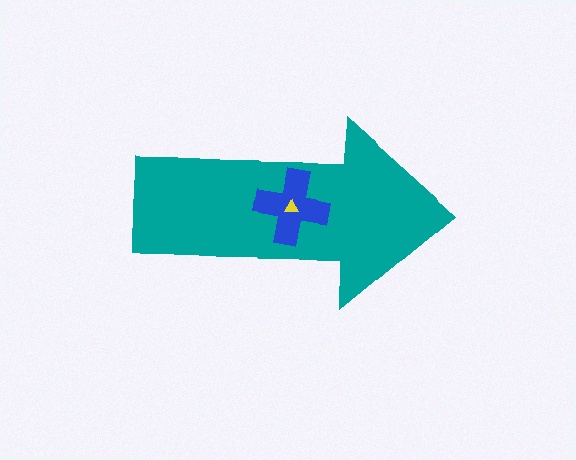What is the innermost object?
The yellow triangle.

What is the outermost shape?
The teal arrow.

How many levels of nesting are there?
3.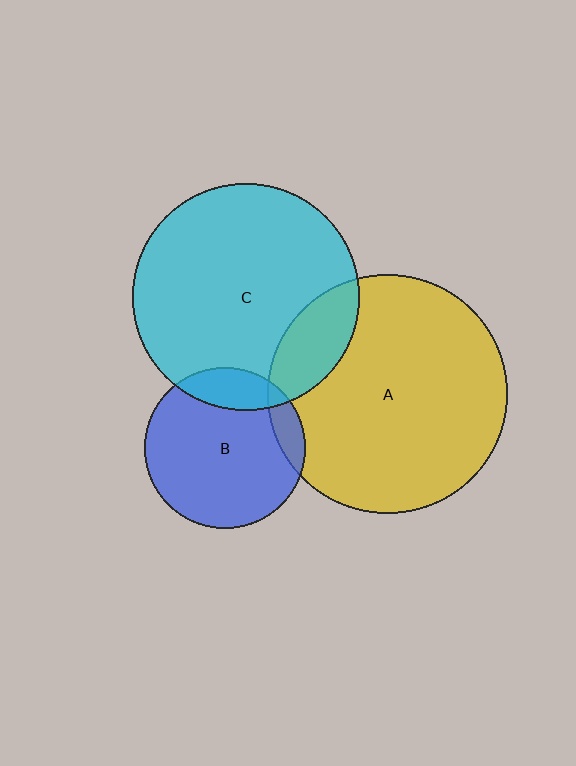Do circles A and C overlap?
Yes.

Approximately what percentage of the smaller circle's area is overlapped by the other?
Approximately 15%.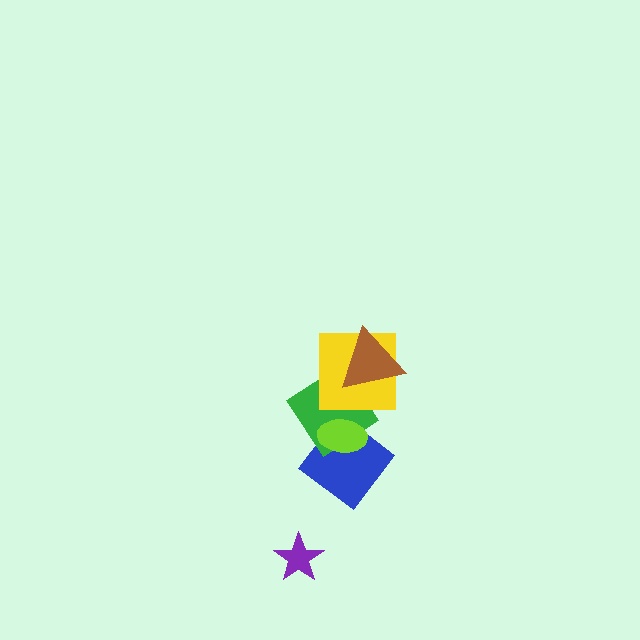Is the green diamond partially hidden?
Yes, it is partially covered by another shape.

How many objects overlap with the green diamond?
4 objects overlap with the green diamond.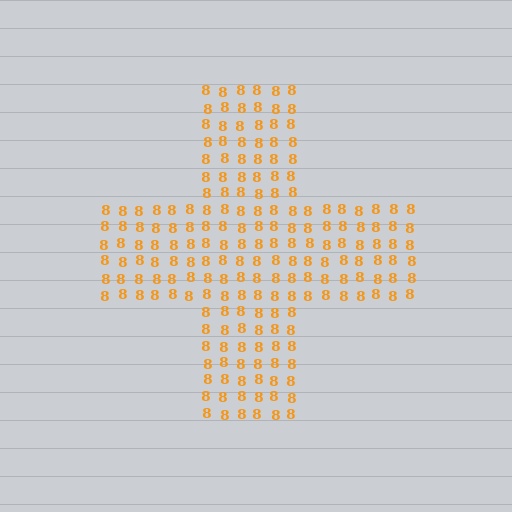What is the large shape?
The large shape is a cross.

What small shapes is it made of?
It is made of small digit 8's.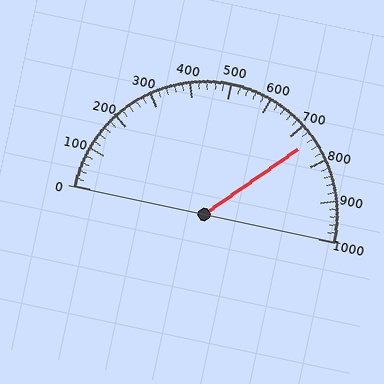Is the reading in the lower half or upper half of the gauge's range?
The reading is in the upper half of the range (0 to 1000).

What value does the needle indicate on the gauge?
The needle indicates approximately 740.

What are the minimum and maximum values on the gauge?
The gauge ranges from 0 to 1000.